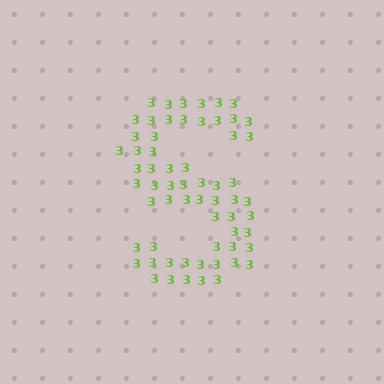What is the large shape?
The large shape is the letter S.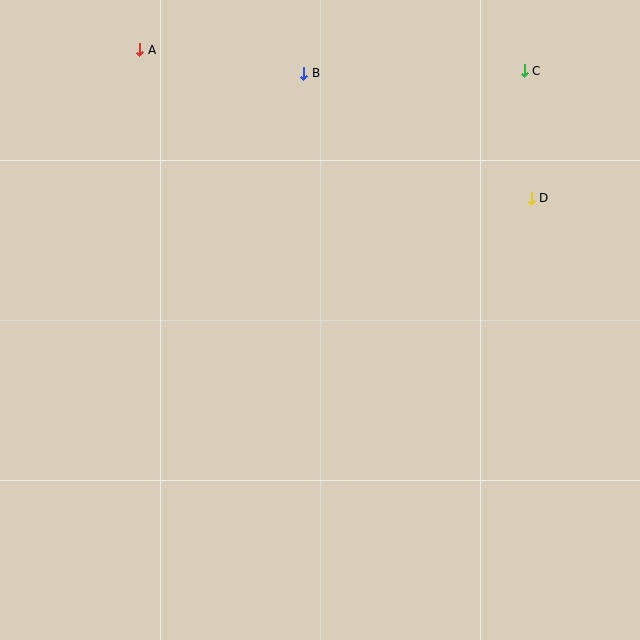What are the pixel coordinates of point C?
Point C is at (524, 71).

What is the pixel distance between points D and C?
The distance between D and C is 128 pixels.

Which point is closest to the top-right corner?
Point C is closest to the top-right corner.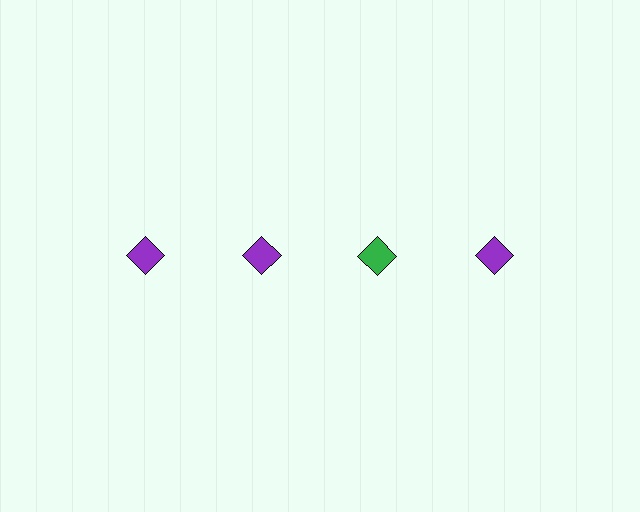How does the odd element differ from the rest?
It has a different color: green instead of purple.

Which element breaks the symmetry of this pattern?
The green diamond in the top row, center column breaks the symmetry. All other shapes are purple diamonds.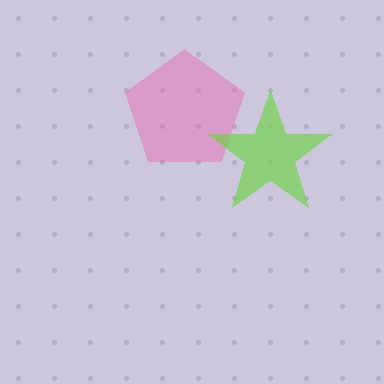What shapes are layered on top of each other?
The layered shapes are: a pink pentagon, a lime star.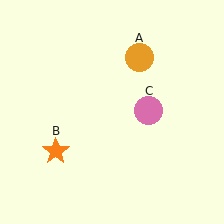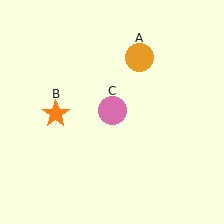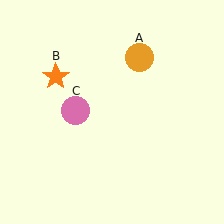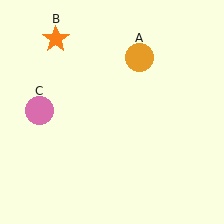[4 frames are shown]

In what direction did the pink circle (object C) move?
The pink circle (object C) moved left.